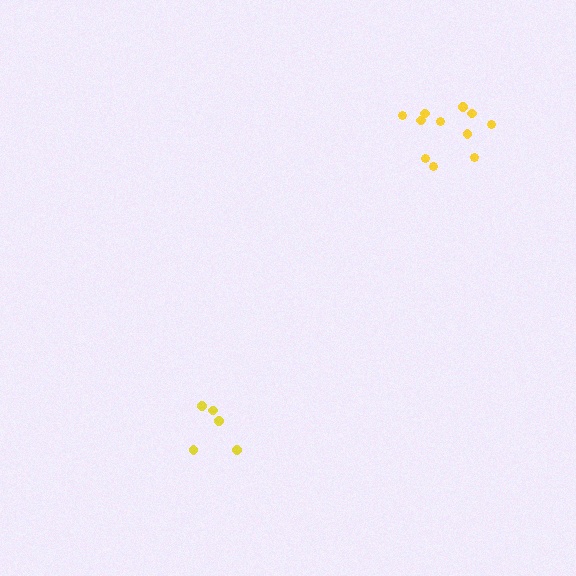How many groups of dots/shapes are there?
There are 2 groups.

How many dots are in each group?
Group 1: 11 dots, Group 2: 5 dots (16 total).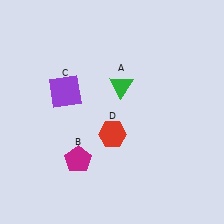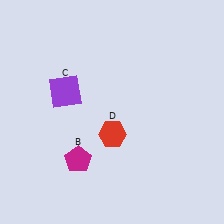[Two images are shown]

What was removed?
The green triangle (A) was removed in Image 2.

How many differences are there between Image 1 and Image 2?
There is 1 difference between the two images.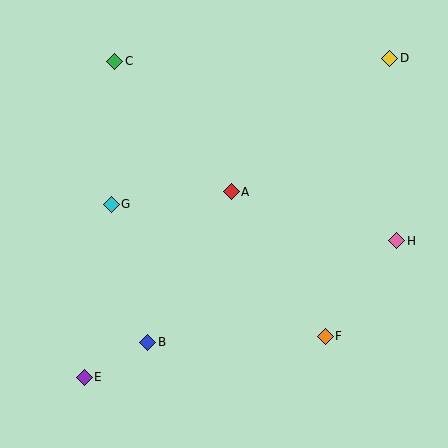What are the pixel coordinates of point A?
Point A is at (231, 192).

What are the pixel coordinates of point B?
Point B is at (148, 342).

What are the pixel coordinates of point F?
Point F is at (325, 336).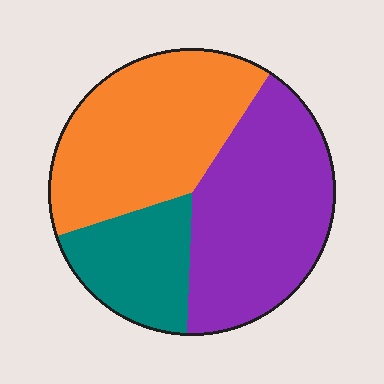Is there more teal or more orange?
Orange.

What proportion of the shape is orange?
Orange takes up about two fifths (2/5) of the shape.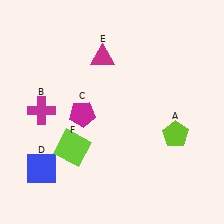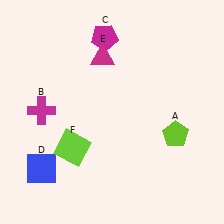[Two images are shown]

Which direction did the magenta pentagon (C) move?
The magenta pentagon (C) moved up.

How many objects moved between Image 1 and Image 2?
1 object moved between the two images.